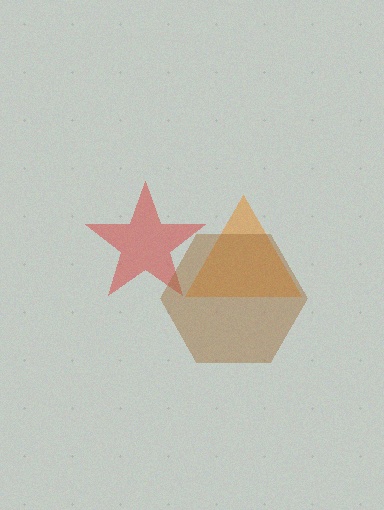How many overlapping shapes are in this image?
There are 3 overlapping shapes in the image.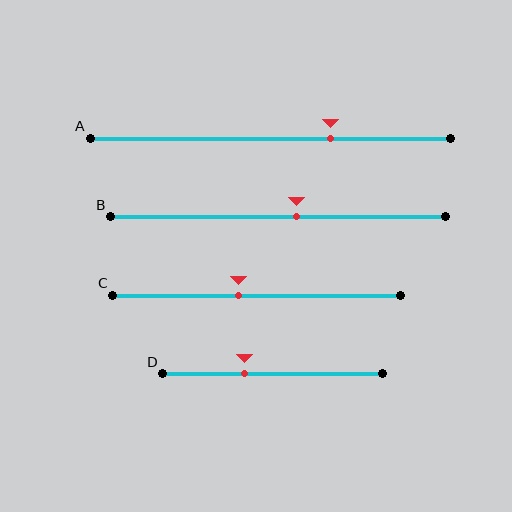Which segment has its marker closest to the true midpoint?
Segment B has its marker closest to the true midpoint.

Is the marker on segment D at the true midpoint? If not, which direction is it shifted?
No, the marker on segment D is shifted to the left by about 12% of the segment length.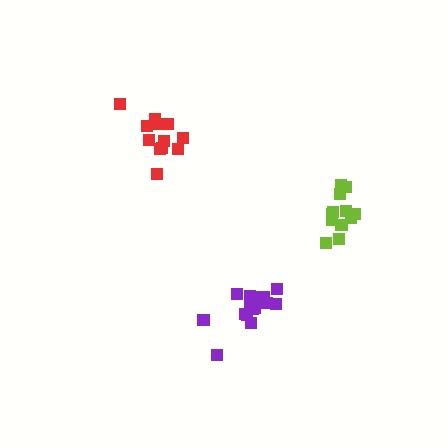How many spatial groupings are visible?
There are 3 spatial groupings.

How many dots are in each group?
Group 1: 15 dots, Group 2: 12 dots, Group 3: 13 dots (40 total).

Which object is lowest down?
The purple cluster is bottommost.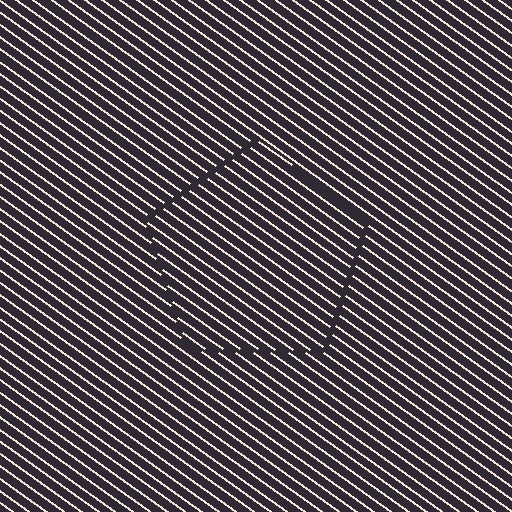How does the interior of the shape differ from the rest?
The interior of the shape contains the same grating, shifted by half a period — the contour is defined by the phase discontinuity where line-ends from the inner and outer gratings abut.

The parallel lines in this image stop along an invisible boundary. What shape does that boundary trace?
An illusory pentagon. The interior of the shape contains the same grating, shifted by half a period — the contour is defined by the phase discontinuity where line-ends from the inner and outer gratings abut.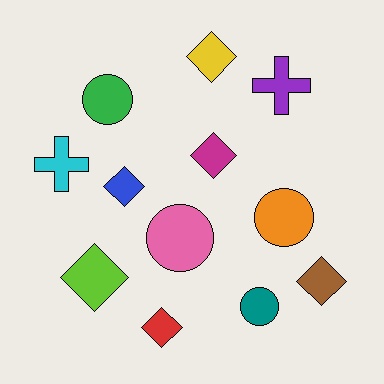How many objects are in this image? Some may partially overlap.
There are 12 objects.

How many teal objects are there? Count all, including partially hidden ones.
There is 1 teal object.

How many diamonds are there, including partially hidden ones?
There are 6 diamonds.